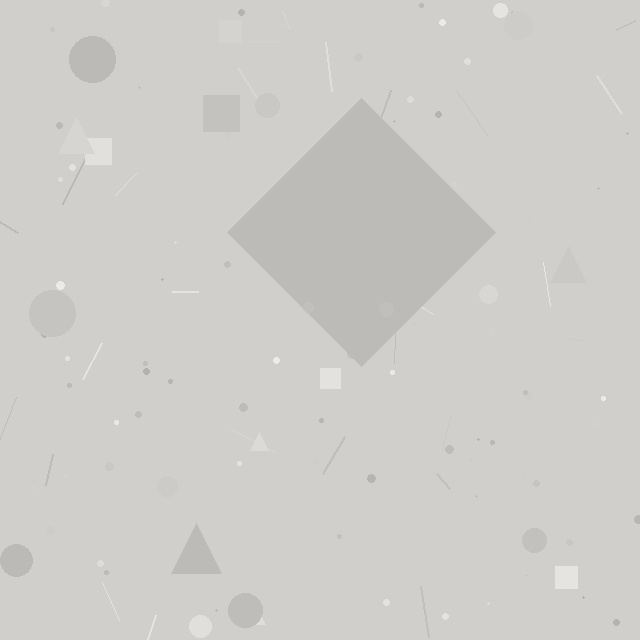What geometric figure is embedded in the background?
A diamond is embedded in the background.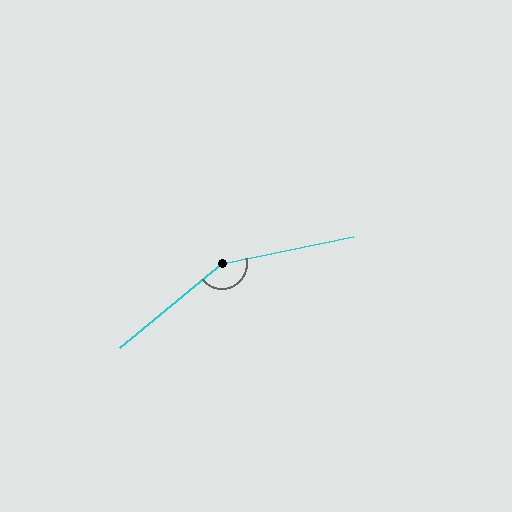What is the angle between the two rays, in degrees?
Approximately 152 degrees.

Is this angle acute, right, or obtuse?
It is obtuse.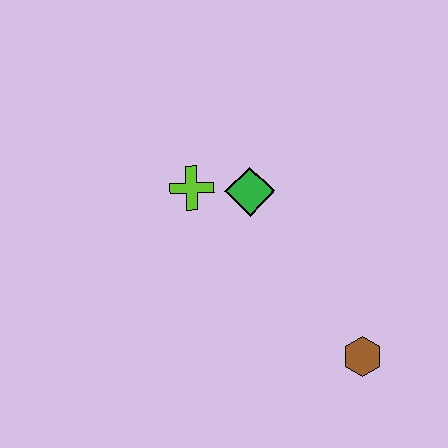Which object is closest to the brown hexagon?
The green diamond is closest to the brown hexagon.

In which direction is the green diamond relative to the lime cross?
The green diamond is to the right of the lime cross.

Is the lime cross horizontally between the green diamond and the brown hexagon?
No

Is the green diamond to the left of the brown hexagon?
Yes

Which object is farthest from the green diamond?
The brown hexagon is farthest from the green diamond.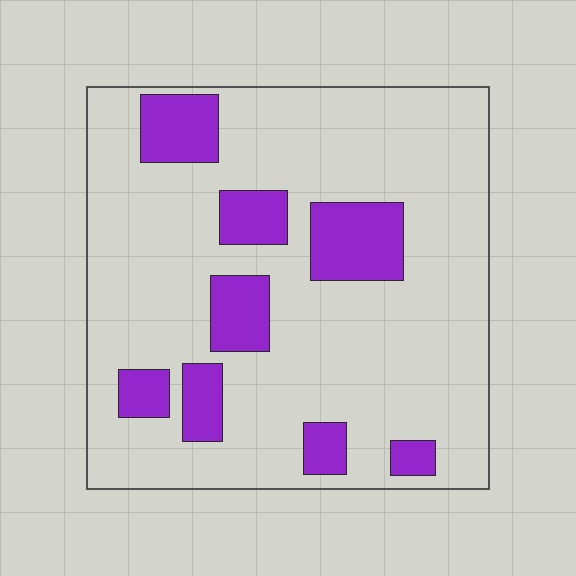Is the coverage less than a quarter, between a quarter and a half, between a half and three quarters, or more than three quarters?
Less than a quarter.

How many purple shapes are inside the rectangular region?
8.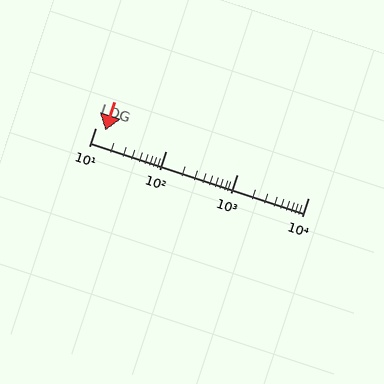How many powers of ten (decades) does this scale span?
The scale spans 3 decades, from 10 to 10000.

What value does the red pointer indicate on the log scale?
The pointer indicates approximately 14.